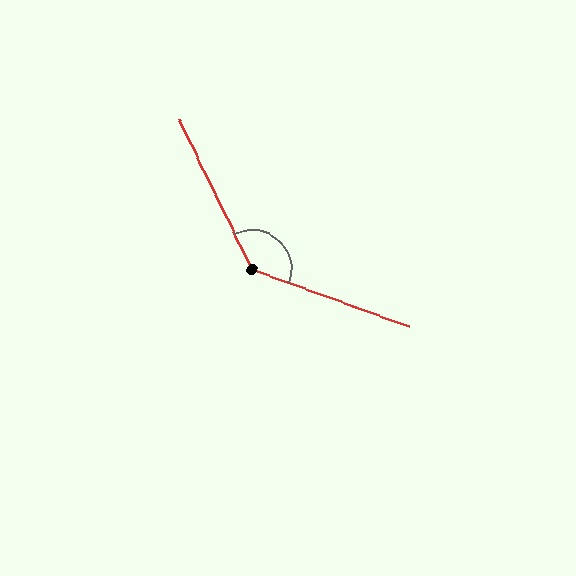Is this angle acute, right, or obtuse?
It is obtuse.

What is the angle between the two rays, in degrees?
Approximately 136 degrees.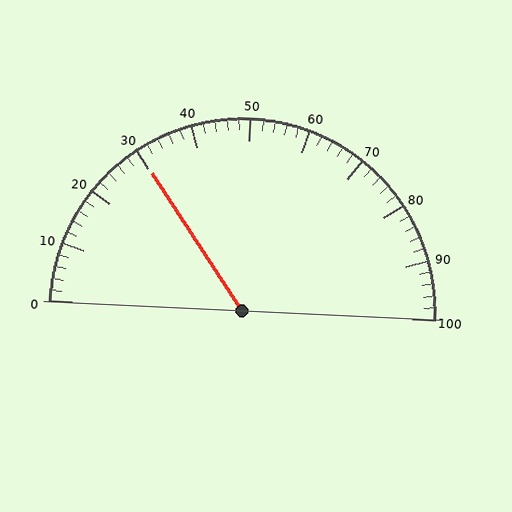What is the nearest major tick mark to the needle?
The nearest major tick mark is 30.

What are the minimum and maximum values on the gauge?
The gauge ranges from 0 to 100.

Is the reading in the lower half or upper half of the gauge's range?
The reading is in the lower half of the range (0 to 100).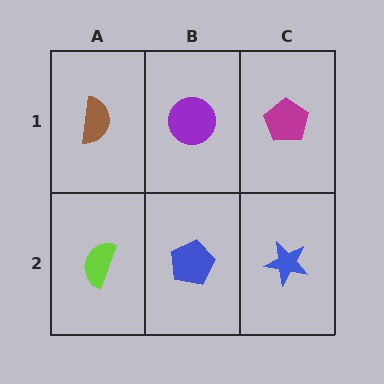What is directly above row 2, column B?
A purple circle.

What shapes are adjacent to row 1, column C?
A blue star (row 2, column C), a purple circle (row 1, column B).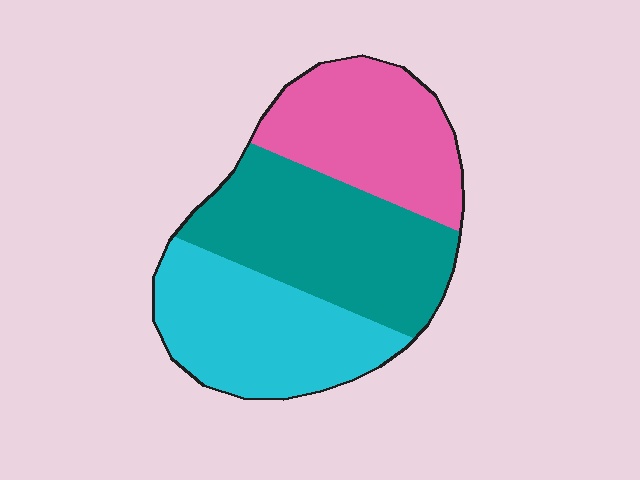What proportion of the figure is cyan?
Cyan takes up about one third (1/3) of the figure.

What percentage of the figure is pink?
Pink covers 29% of the figure.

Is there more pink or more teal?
Teal.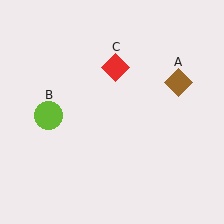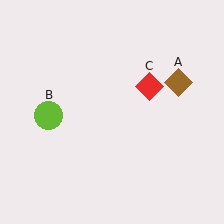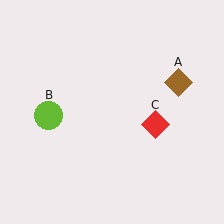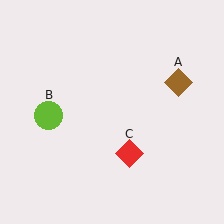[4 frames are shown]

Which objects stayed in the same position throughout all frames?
Brown diamond (object A) and lime circle (object B) remained stationary.